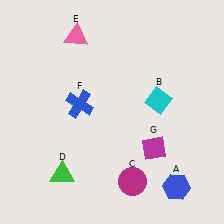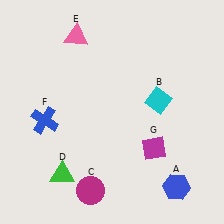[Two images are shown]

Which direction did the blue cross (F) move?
The blue cross (F) moved left.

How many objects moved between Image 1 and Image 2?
2 objects moved between the two images.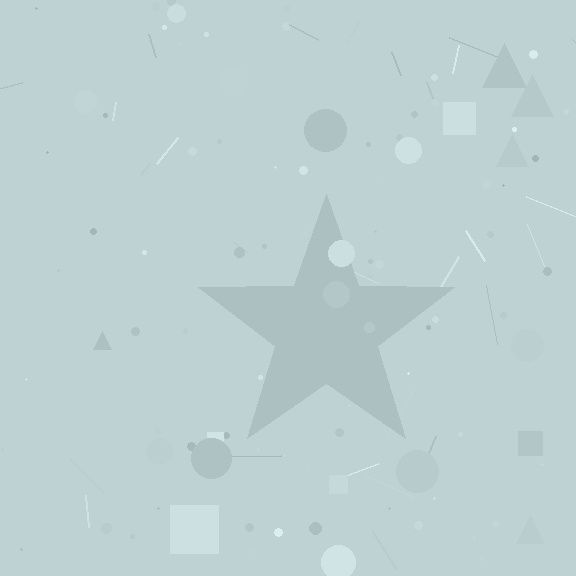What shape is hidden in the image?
A star is hidden in the image.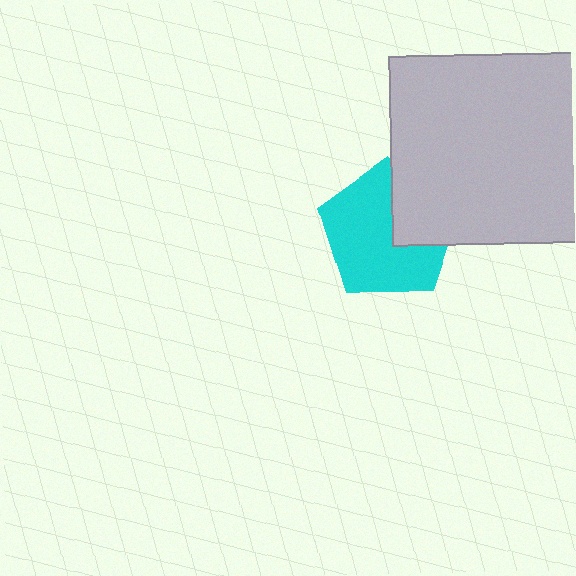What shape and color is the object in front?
The object in front is a light gray rectangle.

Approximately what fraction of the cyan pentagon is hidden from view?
Roughly 31% of the cyan pentagon is hidden behind the light gray rectangle.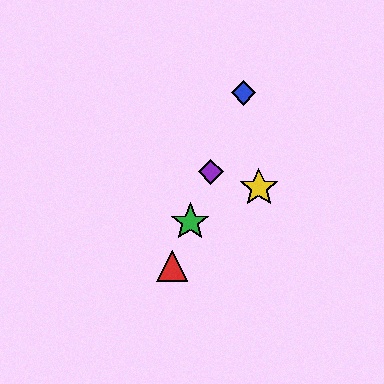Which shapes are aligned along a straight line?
The red triangle, the blue diamond, the green star, the purple diamond are aligned along a straight line.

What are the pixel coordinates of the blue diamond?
The blue diamond is at (244, 93).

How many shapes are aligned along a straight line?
4 shapes (the red triangle, the blue diamond, the green star, the purple diamond) are aligned along a straight line.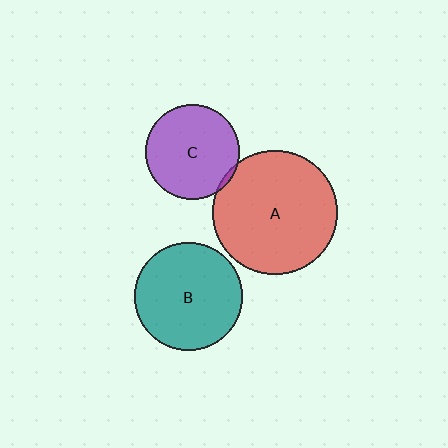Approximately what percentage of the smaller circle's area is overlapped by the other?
Approximately 5%.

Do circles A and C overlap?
Yes.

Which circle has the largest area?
Circle A (red).